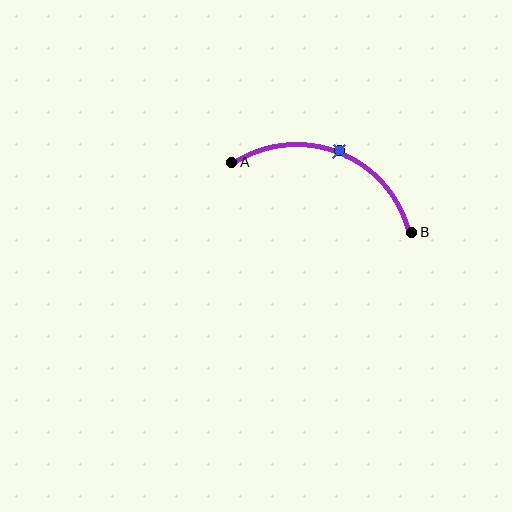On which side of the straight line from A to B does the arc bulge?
The arc bulges above the straight line connecting A and B.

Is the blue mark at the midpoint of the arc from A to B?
Yes. The blue mark lies on the arc at equal arc-length from both A and B — it is the arc midpoint.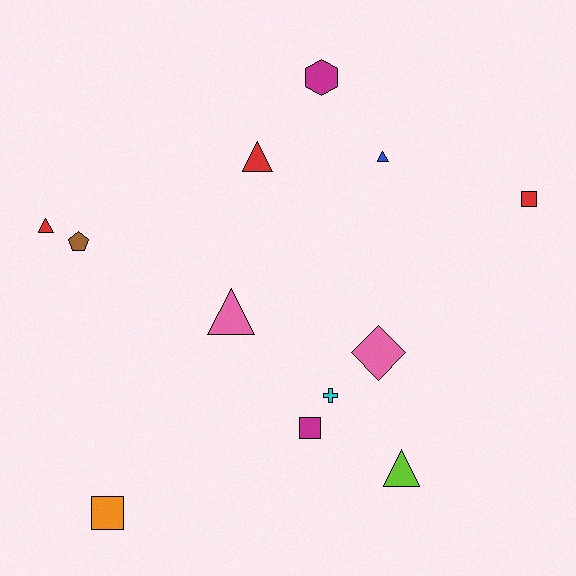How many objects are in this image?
There are 12 objects.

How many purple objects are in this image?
There are no purple objects.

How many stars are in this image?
There are no stars.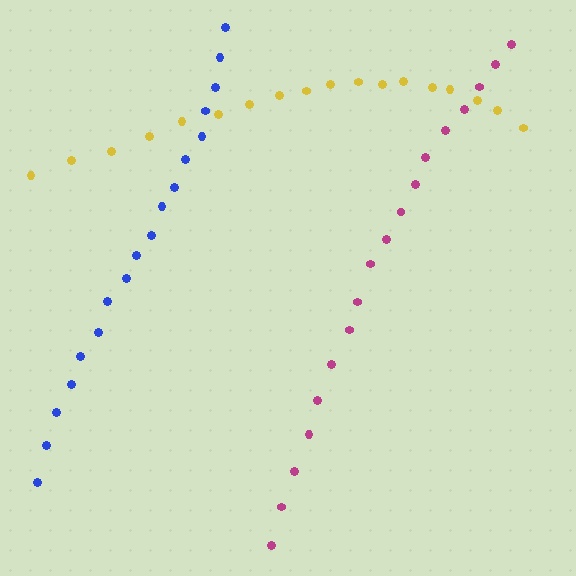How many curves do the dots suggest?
There are 3 distinct paths.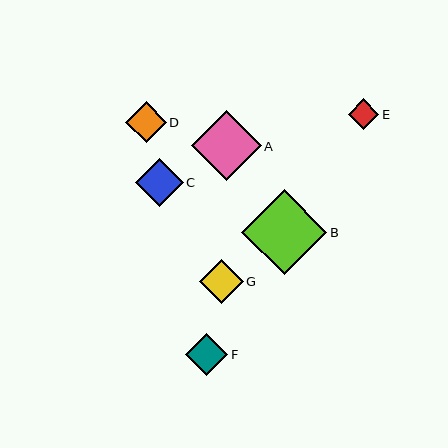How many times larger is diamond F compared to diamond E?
Diamond F is approximately 1.4 times the size of diamond E.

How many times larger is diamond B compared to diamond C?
Diamond B is approximately 1.8 times the size of diamond C.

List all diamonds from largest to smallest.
From largest to smallest: B, A, C, G, F, D, E.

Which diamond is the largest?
Diamond B is the largest with a size of approximately 85 pixels.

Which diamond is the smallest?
Diamond E is the smallest with a size of approximately 31 pixels.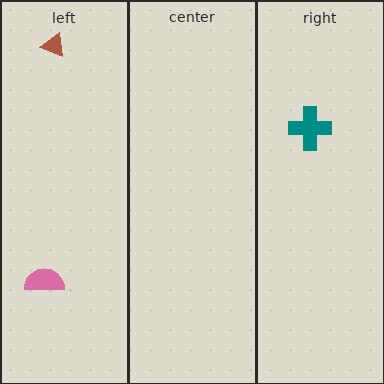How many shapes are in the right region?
1.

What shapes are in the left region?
The pink semicircle, the brown triangle.